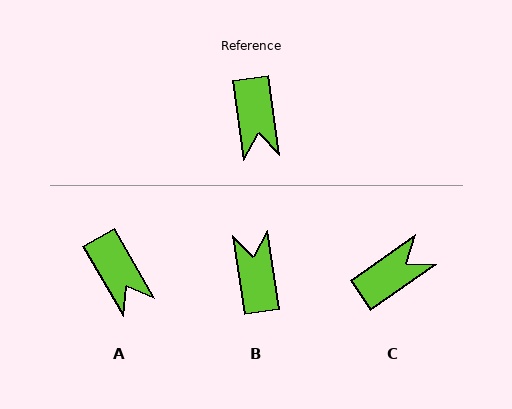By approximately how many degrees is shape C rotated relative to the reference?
Approximately 118 degrees counter-clockwise.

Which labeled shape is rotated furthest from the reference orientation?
B, about 179 degrees away.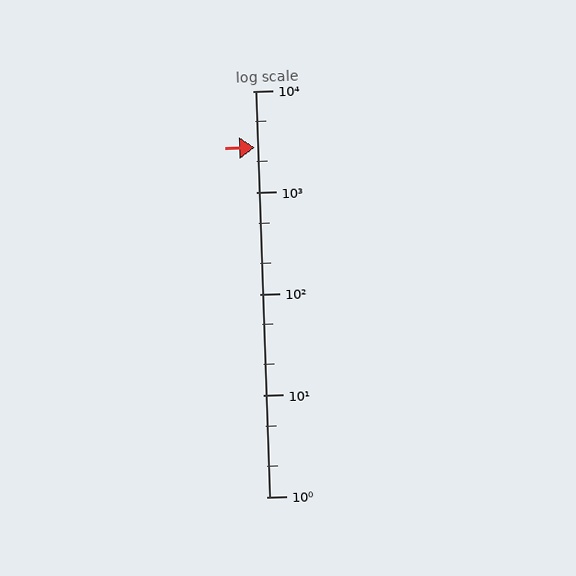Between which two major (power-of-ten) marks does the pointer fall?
The pointer is between 1000 and 10000.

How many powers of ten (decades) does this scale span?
The scale spans 4 decades, from 1 to 10000.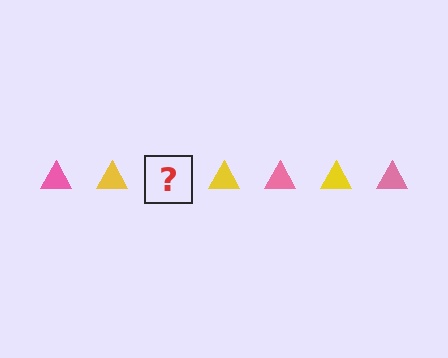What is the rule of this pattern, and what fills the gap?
The rule is that the pattern cycles through pink, yellow triangles. The gap should be filled with a pink triangle.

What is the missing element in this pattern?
The missing element is a pink triangle.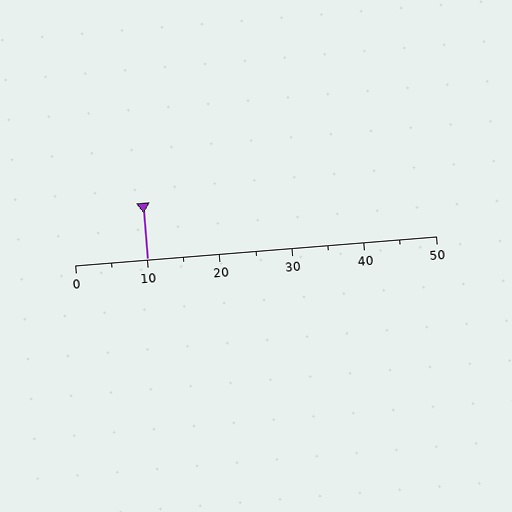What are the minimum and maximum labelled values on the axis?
The axis runs from 0 to 50.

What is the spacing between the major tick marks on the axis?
The major ticks are spaced 10 apart.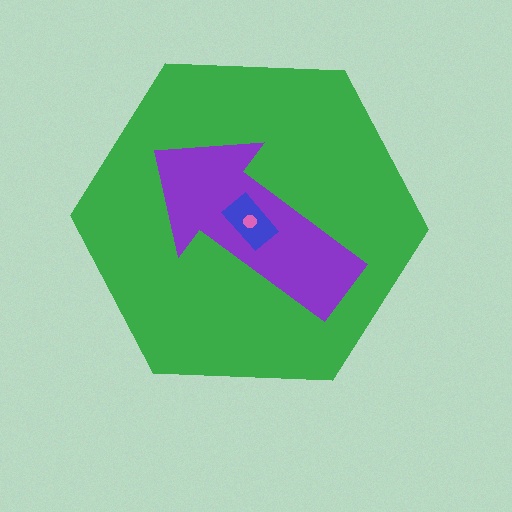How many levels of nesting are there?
4.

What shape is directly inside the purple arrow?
The blue rectangle.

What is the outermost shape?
The green hexagon.